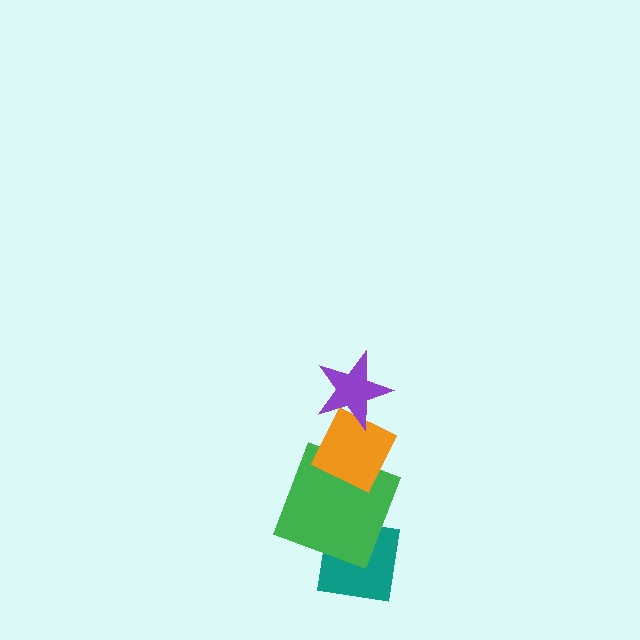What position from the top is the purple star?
The purple star is 1st from the top.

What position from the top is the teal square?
The teal square is 4th from the top.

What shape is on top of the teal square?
The green square is on top of the teal square.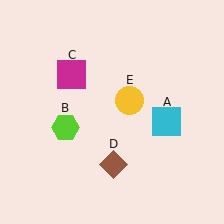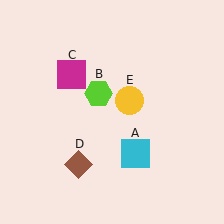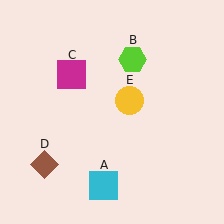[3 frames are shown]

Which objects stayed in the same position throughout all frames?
Magenta square (object C) and yellow circle (object E) remained stationary.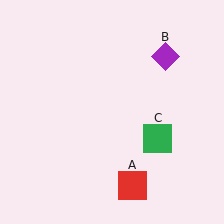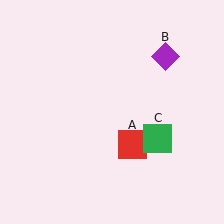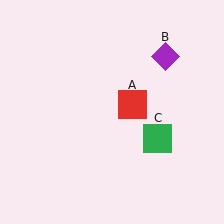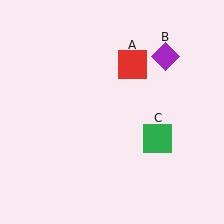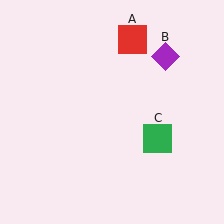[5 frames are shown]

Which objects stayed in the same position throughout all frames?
Purple diamond (object B) and green square (object C) remained stationary.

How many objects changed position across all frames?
1 object changed position: red square (object A).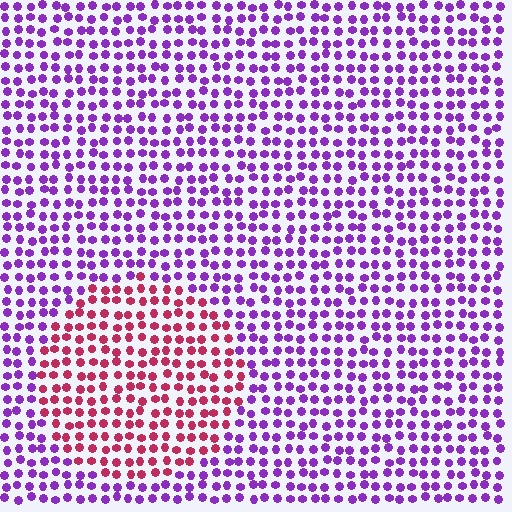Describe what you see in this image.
The image is filled with small purple elements in a uniform arrangement. A circle-shaped region is visible where the elements are tinted to a slightly different hue, forming a subtle color boundary.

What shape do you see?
I see a circle.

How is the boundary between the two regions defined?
The boundary is defined purely by a slight shift in hue (about 60 degrees). Spacing, size, and orientation are identical on both sides.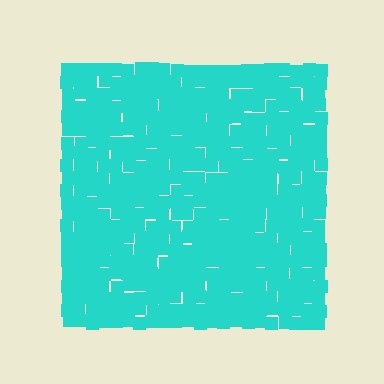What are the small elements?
The small elements are squares.